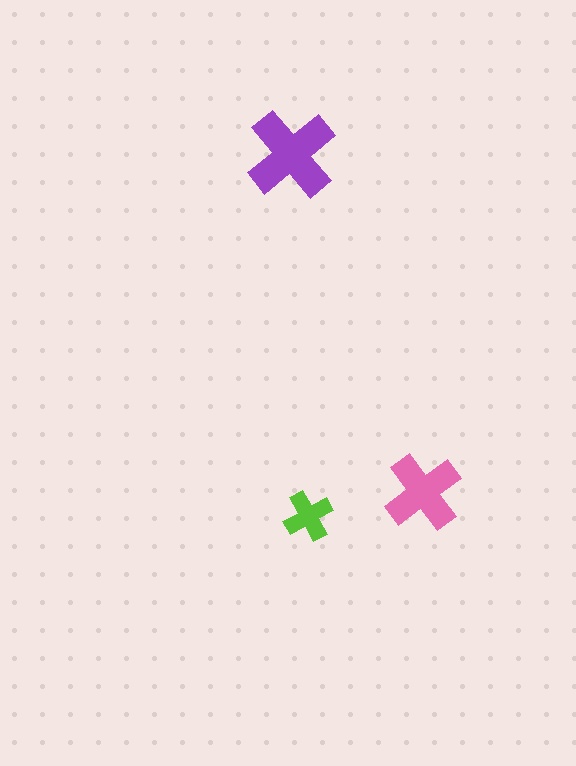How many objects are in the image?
There are 3 objects in the image.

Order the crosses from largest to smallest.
the purple one, the pink one, the lime one.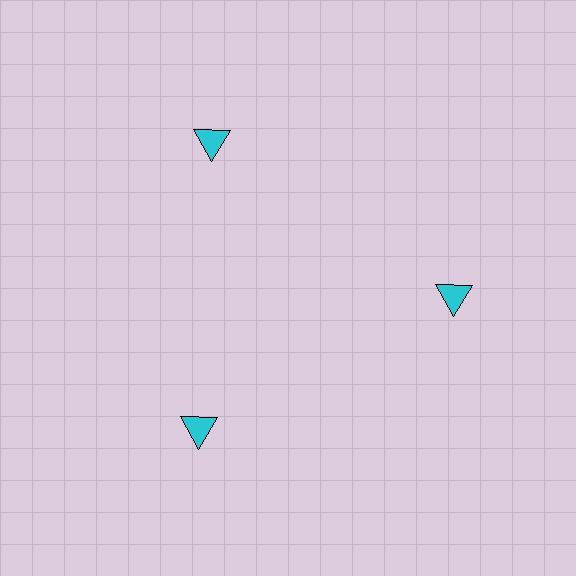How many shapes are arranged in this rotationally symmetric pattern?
There are 3 shapes, arranged in 3 groups of 1.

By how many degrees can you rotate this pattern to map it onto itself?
The pattern maps onto itself every 120 degrees of rotation.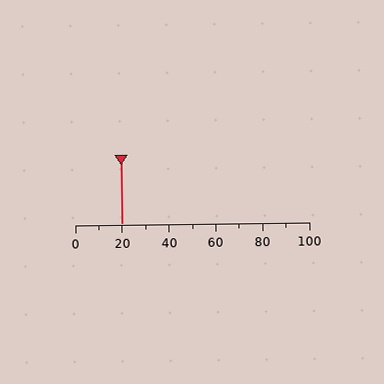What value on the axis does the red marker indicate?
The marker indicates approximately 20.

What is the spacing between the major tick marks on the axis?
The major ticks are spaced 20 apart.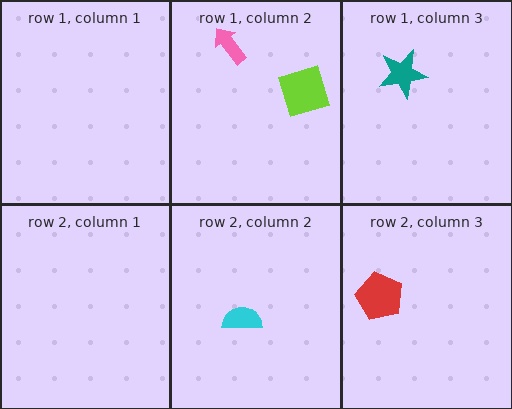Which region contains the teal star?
The row 1, column 3 region.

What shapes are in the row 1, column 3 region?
The teal star.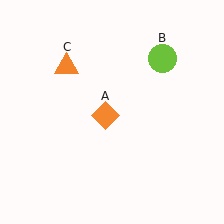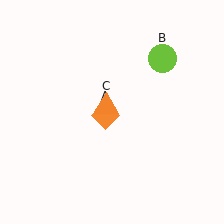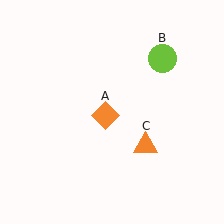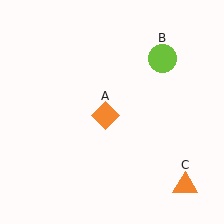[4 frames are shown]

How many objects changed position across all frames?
1 object changed position: orange triangle (object C).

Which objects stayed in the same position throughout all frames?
Orange diamond (object A) and lime circle (object B) remained stationary.